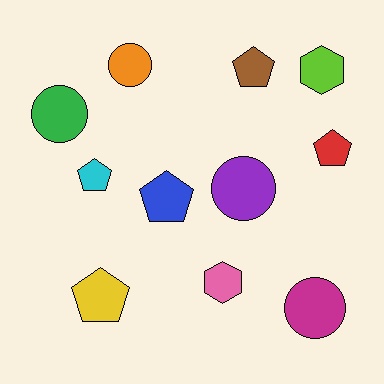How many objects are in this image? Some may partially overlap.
There are 11 objects.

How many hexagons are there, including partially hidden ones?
There are 2 hexagons.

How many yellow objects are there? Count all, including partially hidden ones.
There is 1 yellow object.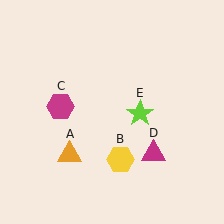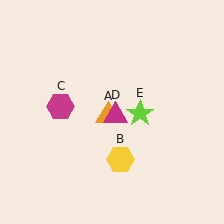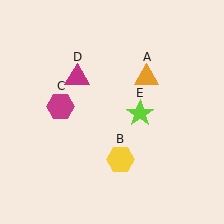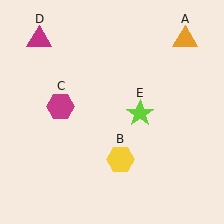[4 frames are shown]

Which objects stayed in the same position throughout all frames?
Yellow hexagon (object B) and magenta hexagon (object C) and lime star (object E) remained stationary.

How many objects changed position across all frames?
2 objects changed position: orange triangle (object A), magenta triangle (object D).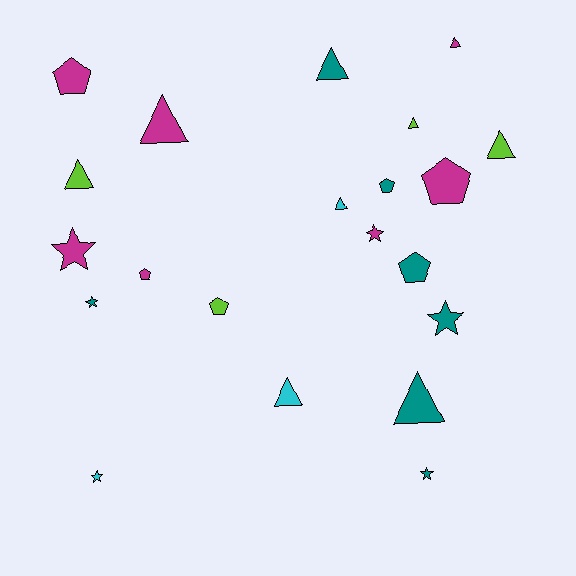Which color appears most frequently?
Magenta, with 7 objects.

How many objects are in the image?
There are 21 objects.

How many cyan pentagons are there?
There are no cyan pentagons.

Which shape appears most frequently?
Triangle, with 9 objects.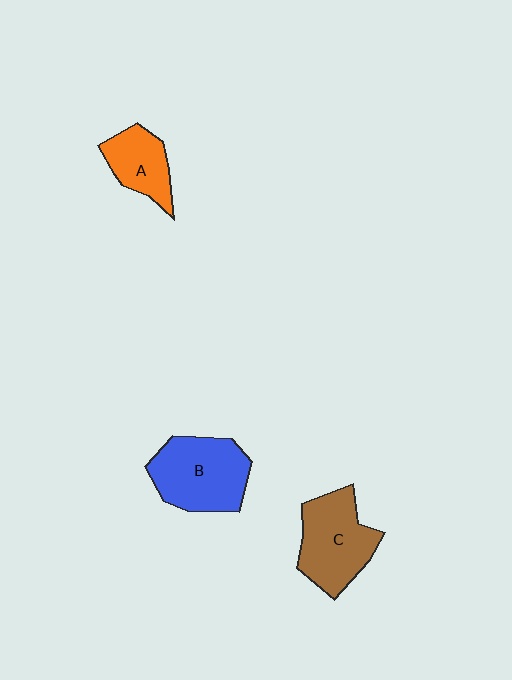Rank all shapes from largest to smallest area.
From largest to smallest: B (blue), C (brown), A (orange).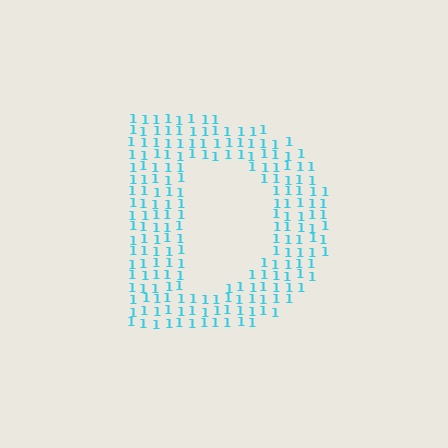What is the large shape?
The large shape is the letter D.